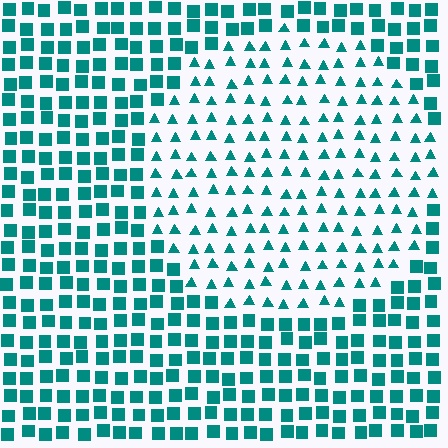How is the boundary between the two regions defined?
The boundary is defined by a change in element shape: triangles inside vs. squares outside. All elements share the same color and spacing.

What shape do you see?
I see a circle.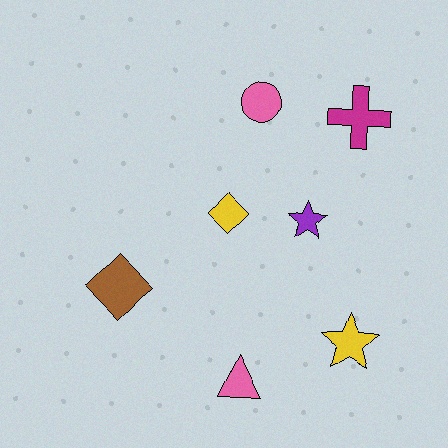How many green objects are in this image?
There are no green objects.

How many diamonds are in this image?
There are 2 diamonds.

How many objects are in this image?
There are 7 objects.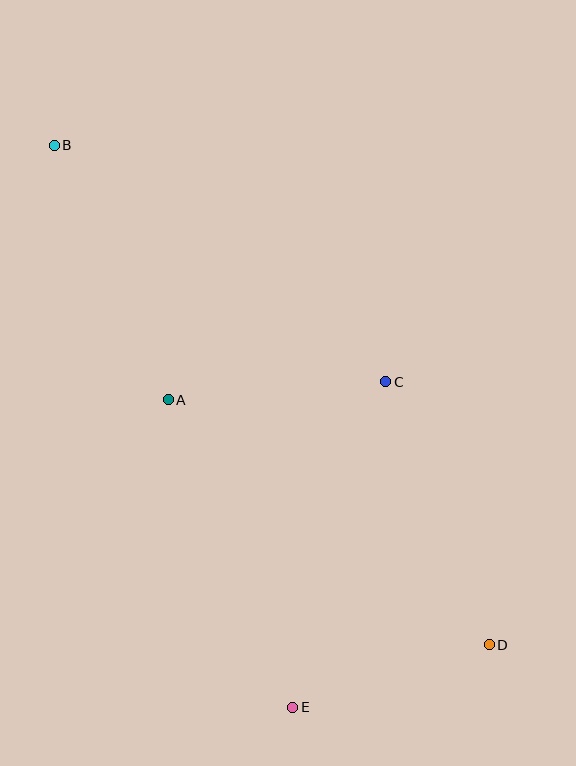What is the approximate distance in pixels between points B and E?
The distance between B and E is approximately 611 pixels.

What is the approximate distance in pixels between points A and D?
The distance between A and D is approximately 404 pixels.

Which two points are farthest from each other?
Points B and D are farthest from each other.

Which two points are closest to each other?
Points D and E are closest to each other.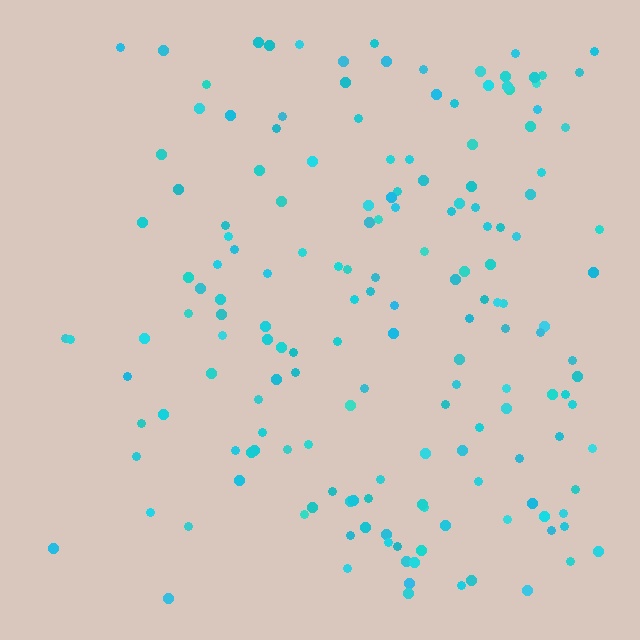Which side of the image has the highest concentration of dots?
The right.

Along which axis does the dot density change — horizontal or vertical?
Horizontal.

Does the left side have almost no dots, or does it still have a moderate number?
Still a moderate number, just noticeably fewer than the right.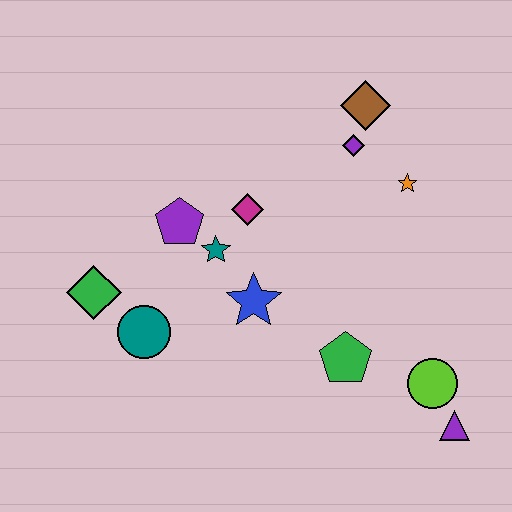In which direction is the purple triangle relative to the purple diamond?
The purple triangle is below the purple diamond.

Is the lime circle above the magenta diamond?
No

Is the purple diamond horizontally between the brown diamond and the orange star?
No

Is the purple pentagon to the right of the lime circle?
No